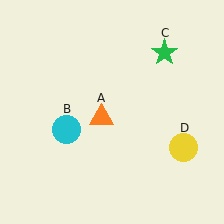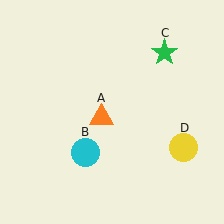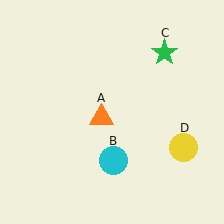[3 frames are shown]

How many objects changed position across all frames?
1 object changed position: cyan circle (object B).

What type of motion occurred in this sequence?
The cyan circle (object B) rotated counterclockwise around the center of the scene.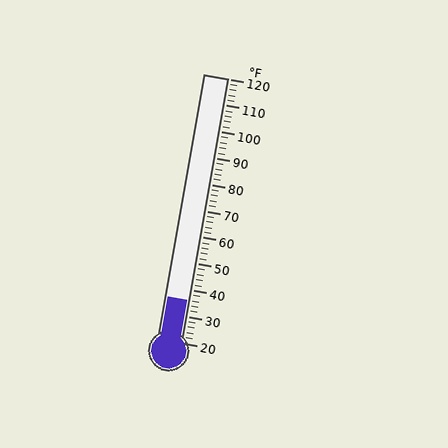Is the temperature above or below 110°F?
The temperature is below 110°F.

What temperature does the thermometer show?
The thermometer shows approximately 36°F.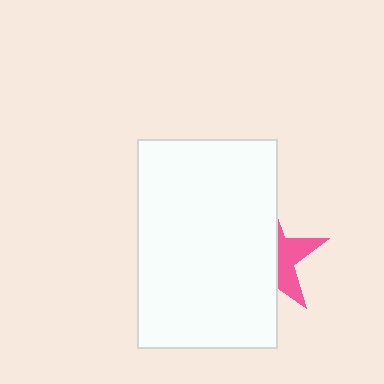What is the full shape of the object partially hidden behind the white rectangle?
The partially hidden object is a pink star.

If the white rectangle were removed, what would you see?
You would see the complete pink star.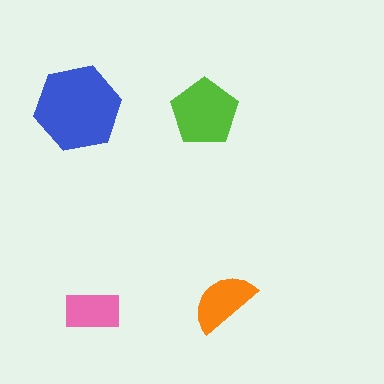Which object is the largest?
The blue hexagon.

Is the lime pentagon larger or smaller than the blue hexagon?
Smaller.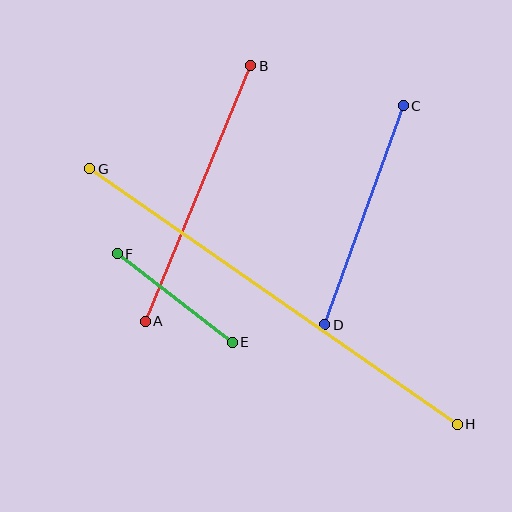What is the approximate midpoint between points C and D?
The midpoint is at approximately (364, 215) pixels.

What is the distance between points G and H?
The distance is approximately 448 pixels.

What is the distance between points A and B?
The distance is approximately 276 pixels.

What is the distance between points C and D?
The distance is approximately 233 pixels.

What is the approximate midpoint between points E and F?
The midpoint is at approximately (175, 298) pixels.